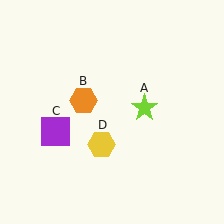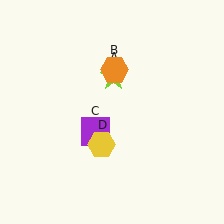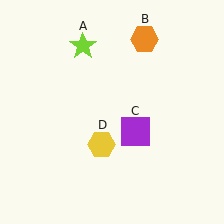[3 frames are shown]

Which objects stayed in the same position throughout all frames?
Yellow hexagon (object D) remained stationary.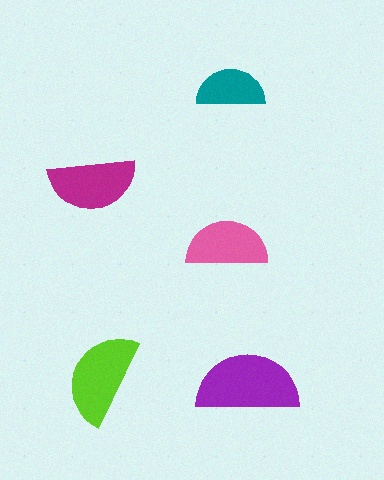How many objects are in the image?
There are 5 objects in the image.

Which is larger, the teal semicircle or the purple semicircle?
The purple one.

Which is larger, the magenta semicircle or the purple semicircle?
The purple one.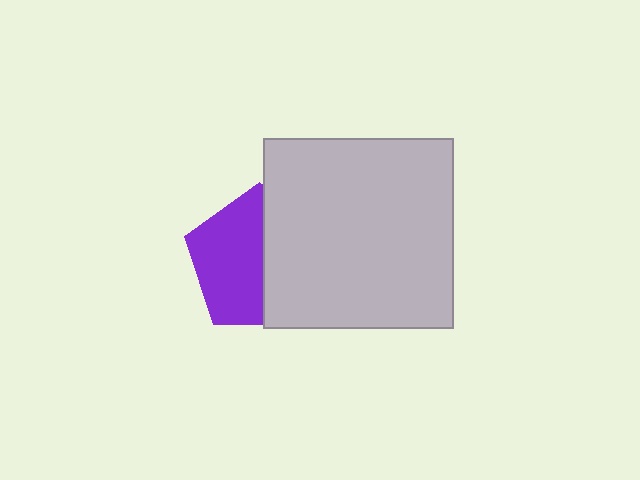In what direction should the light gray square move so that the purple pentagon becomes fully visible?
The light gray square should move right. That is the shortest direction to clear the overlap and leave the purple pentagon fully visible.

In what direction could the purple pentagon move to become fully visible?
The purple pentagon could move left. That would shift it out from behind the light gray square entirely.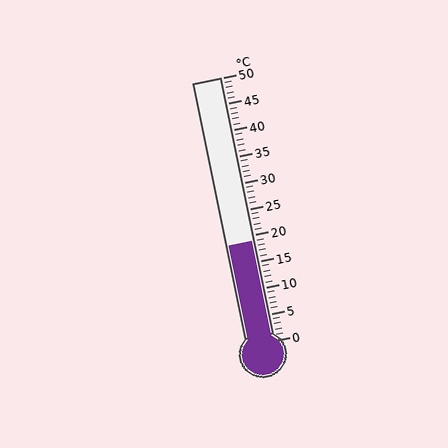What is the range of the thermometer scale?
The thermometer scale ranges from 0°C to 50°C.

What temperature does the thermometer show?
The thermometer shows approximately 19°C.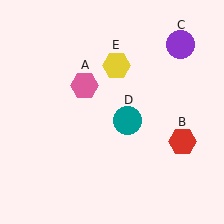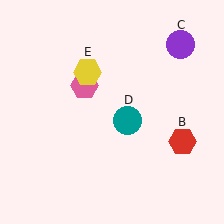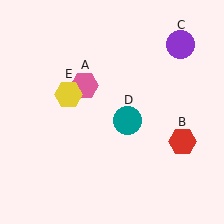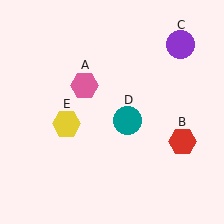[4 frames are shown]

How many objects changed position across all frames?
1 object changed position: yellow hexagon (object E).